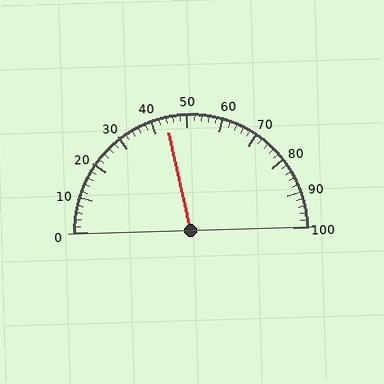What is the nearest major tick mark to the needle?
The nearest major tick mark is 40.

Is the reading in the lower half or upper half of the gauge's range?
The reading is in the lower half of the range (0 to 100).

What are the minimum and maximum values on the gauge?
The gauge ranges from 0 to 100.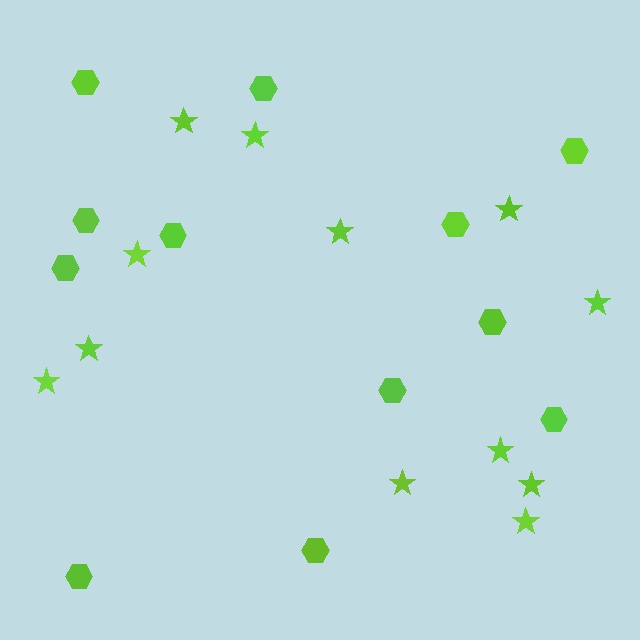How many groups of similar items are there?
There are 2 groups: one group of stars (12) and one group of hexagons (12).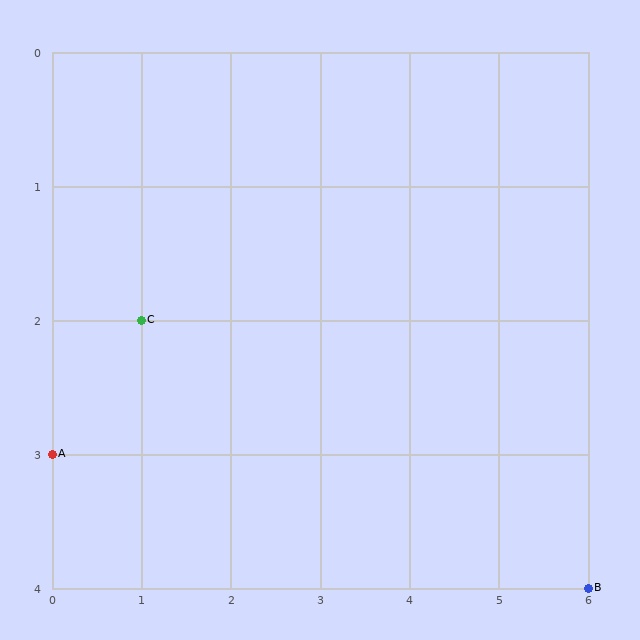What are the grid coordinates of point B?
Point B is at grid coordinates (6, 4).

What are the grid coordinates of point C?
Point C is at grid coordinates (1, 2).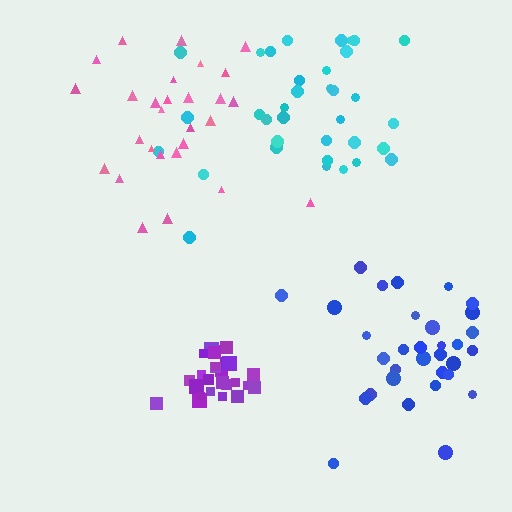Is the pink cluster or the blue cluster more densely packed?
Pink.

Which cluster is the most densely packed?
Purple.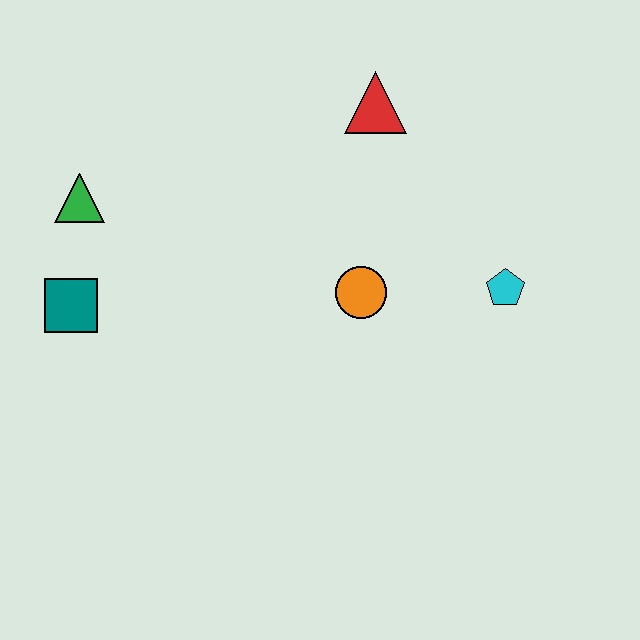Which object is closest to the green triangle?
The teal square is closest to the green triangle.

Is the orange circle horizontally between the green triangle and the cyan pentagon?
Yes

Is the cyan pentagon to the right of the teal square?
Yes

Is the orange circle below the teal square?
No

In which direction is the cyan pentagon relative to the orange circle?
The cyan pentagon is to the right of the orange circle.